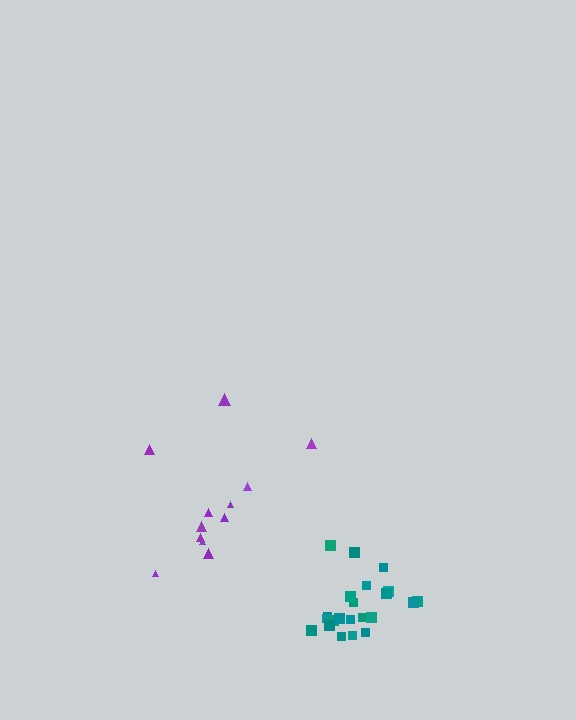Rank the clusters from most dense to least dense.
teal, purple.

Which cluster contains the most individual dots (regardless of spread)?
Teal (22).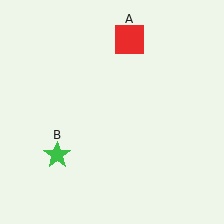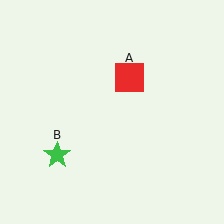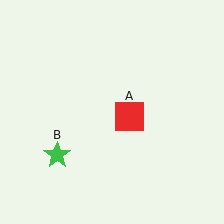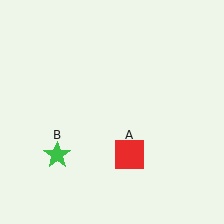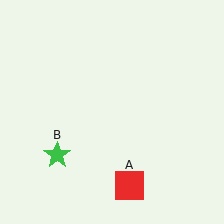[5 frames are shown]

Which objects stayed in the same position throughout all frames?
Green star (object B) remained stationary.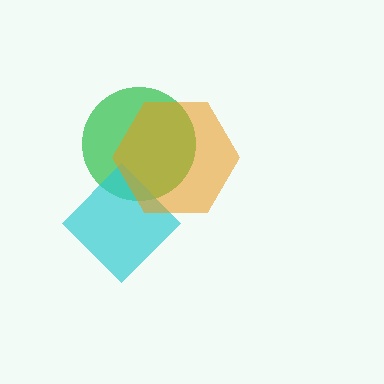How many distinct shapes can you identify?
There are 3 distinct shapes: a green circle, a cyan diamond, an orange hexagon.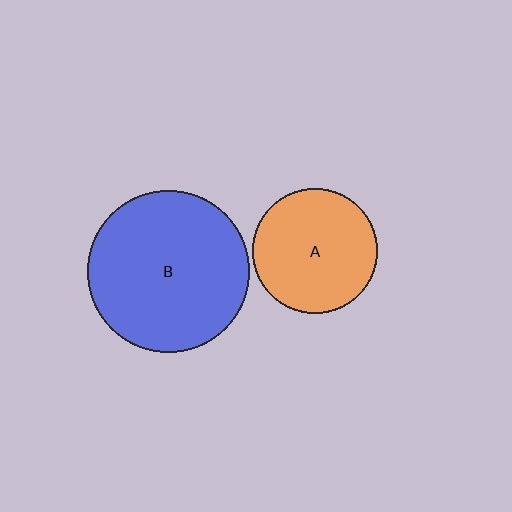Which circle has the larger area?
Circle B (blue).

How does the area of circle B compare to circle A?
Approximately 1.7 times.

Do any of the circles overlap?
No, none of the circles overlap.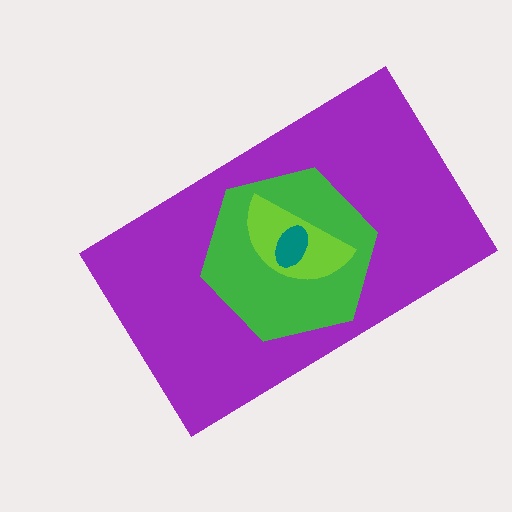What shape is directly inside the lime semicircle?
The teal ellipse.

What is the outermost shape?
The purple rectangle.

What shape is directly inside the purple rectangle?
The green hexagon.